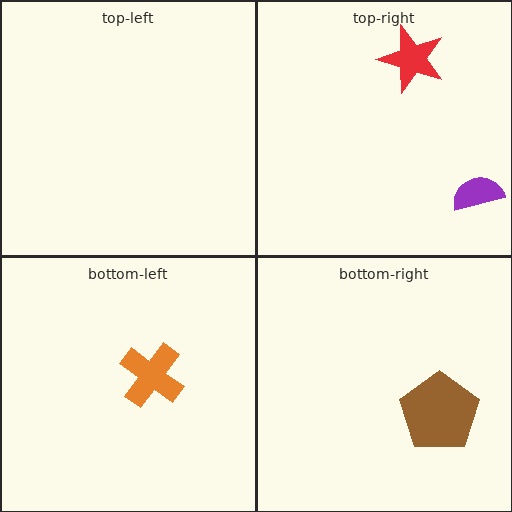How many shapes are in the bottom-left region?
1.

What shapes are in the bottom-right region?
The brown pentagon.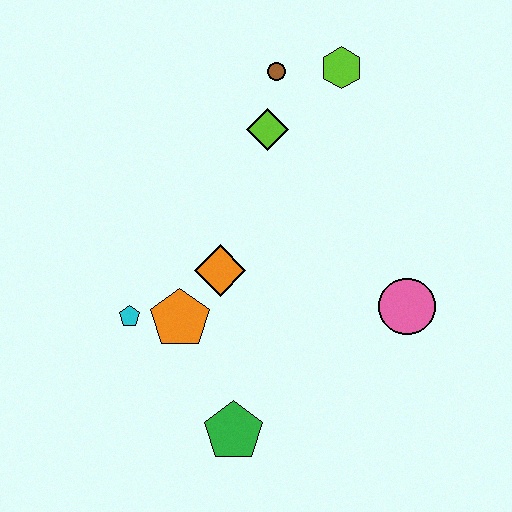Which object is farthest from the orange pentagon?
The lime hexagon is farthest from the orange pentagon.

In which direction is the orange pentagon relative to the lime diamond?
The orange pentagon is below the lime diamond.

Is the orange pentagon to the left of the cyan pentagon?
No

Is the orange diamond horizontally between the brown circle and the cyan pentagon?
Yes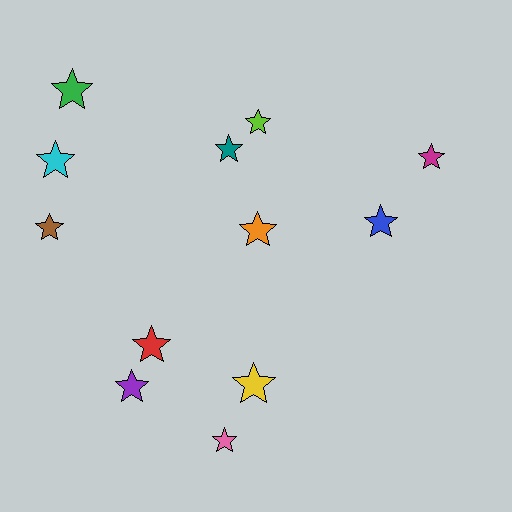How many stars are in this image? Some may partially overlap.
There are 12 stars.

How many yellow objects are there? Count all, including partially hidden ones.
There is 1 yellow object.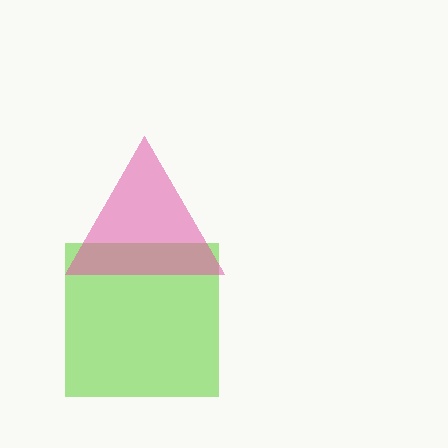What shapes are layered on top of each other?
The layered shapes are: a lime square, a pink triangle.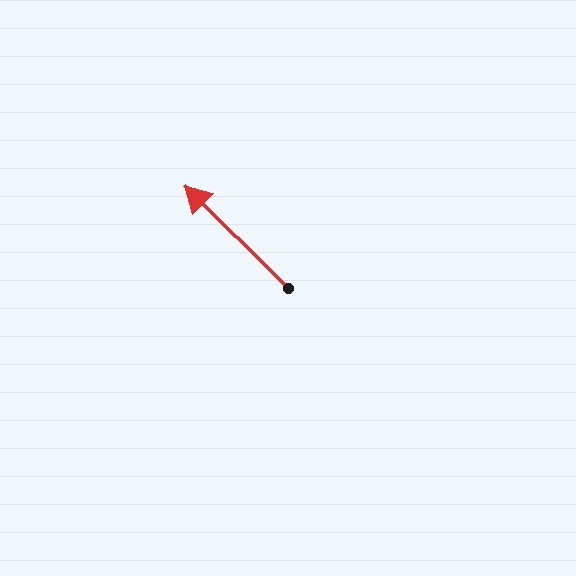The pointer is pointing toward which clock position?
Roughly 10 o'clock.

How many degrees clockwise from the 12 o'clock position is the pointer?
Approximately 315 degrees.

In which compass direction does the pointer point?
Northwest.